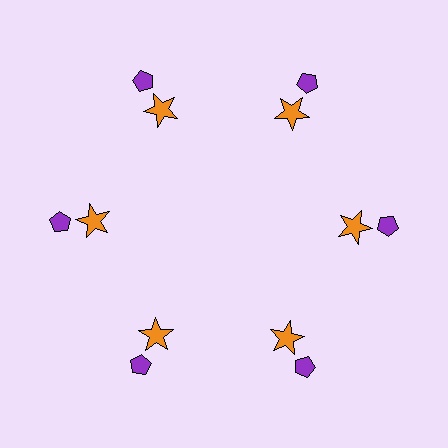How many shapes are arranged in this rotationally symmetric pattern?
There are 12 shapes, arranged in 6 groups of 2.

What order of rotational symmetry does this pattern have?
This pattern has 6-fold rotational symmetry.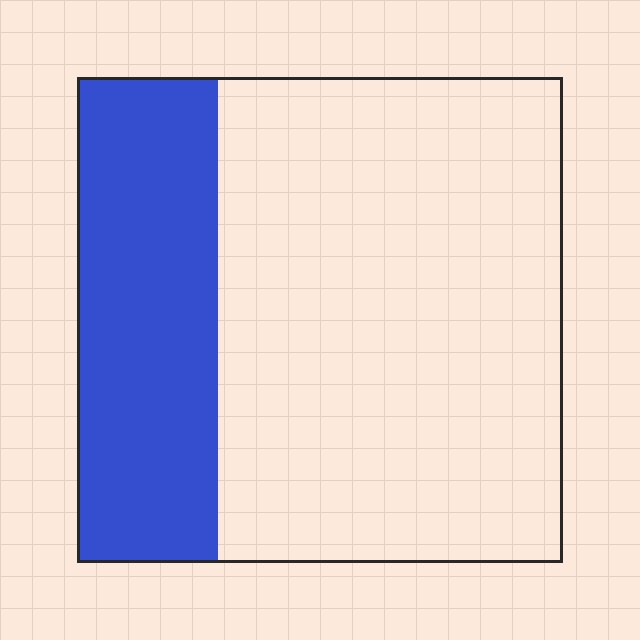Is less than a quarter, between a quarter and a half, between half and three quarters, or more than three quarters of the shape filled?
Between a quarter and a half.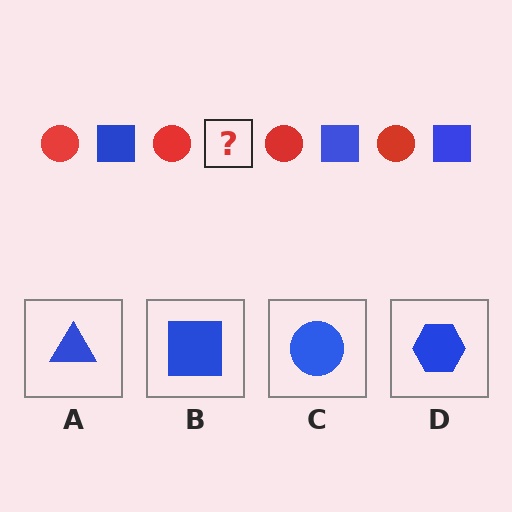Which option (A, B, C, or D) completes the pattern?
B.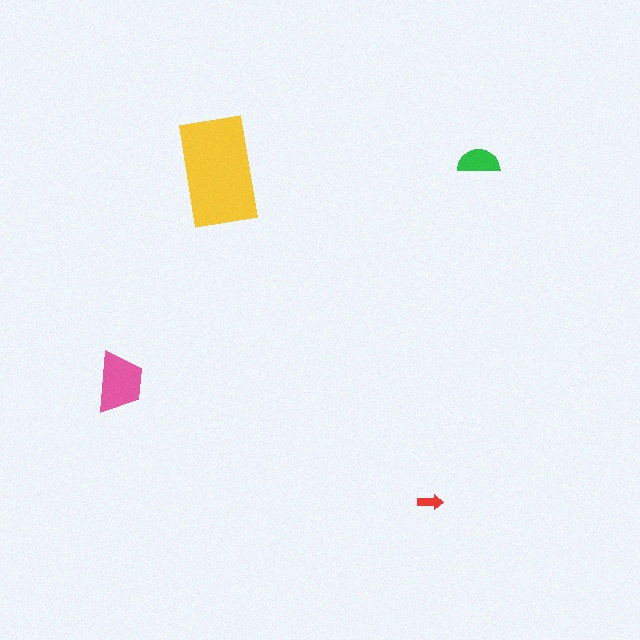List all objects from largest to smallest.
The yellow rectangle, the pink trapezoid, the green semicircle, the red arrow.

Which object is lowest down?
The red arrow is bottommost.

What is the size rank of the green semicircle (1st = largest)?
3rd.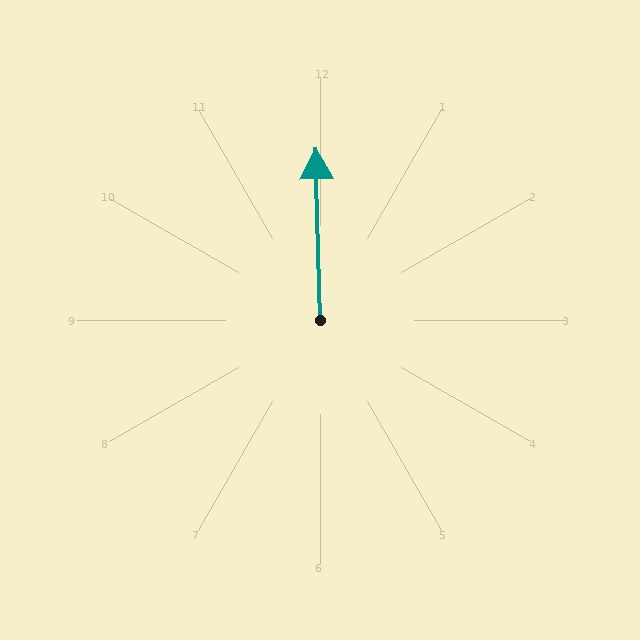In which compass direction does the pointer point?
North.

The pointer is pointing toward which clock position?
Roughly 12 o'clock.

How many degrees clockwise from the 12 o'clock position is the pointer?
Approximately 359 degrees.